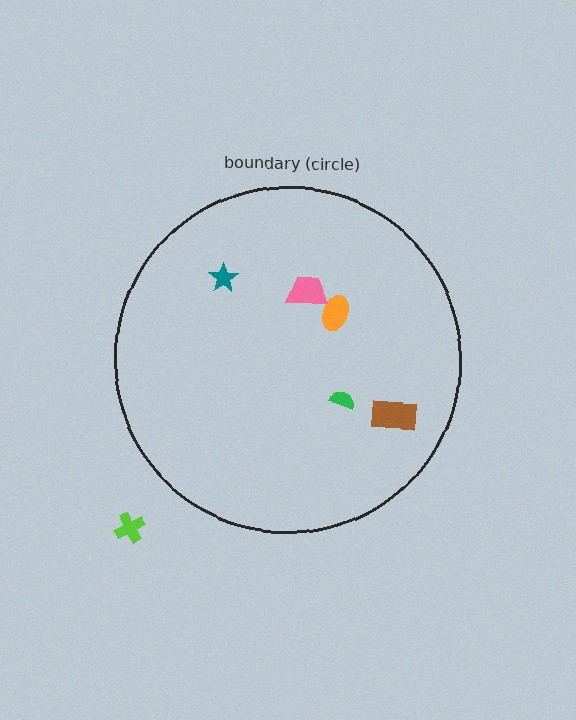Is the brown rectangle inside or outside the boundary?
Inside.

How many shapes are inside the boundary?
5 inside, 1 outside.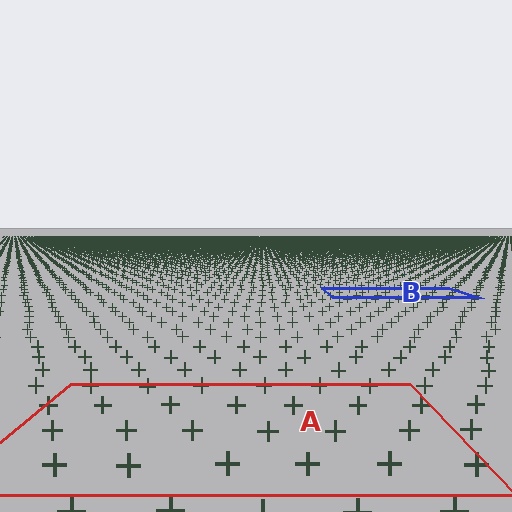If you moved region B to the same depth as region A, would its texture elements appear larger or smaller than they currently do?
They would appear larger. At a closer depth, the same texture elements are projected at a bigger on-screen size.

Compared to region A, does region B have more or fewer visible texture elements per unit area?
Region B has more texture elements per unit area — they are packed more densely because it is farther away.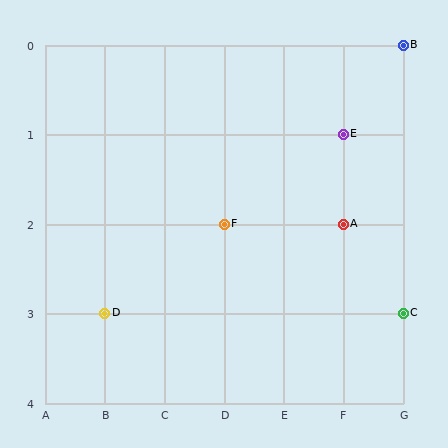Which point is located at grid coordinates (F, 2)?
Point A is at (F, 2).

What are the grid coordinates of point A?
Point A is at grid coordinates (F, 2).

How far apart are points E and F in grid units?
Points E and F are 2 columns and 1 row apart (about 2.2 grid units diagonally).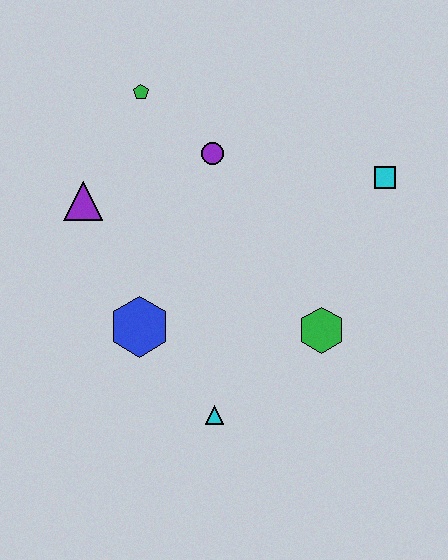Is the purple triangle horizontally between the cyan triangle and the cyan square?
No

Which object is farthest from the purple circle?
The cyan triangle is farthest from the purple circle.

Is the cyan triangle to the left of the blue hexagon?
No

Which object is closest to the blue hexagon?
The cyan triangle is closest to the blue hexagon.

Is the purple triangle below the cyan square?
Yes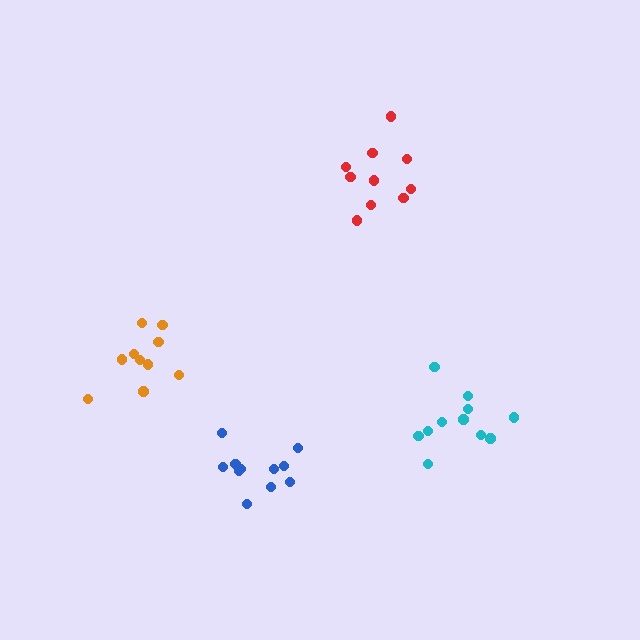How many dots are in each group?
Group 1: 10 dots, Group 2: 11 dots, Group 3: 10 dots, Group 4: 11 dots (42 total).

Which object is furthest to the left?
The orange cluster is leftmost.